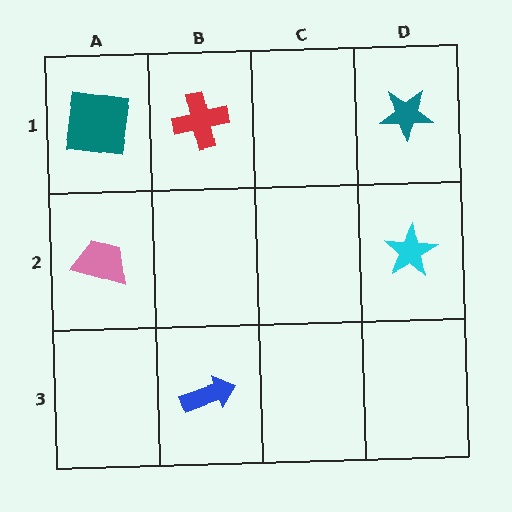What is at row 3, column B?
A blue arrow.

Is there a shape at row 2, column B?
No, that cell is empty.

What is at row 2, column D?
A cyan star.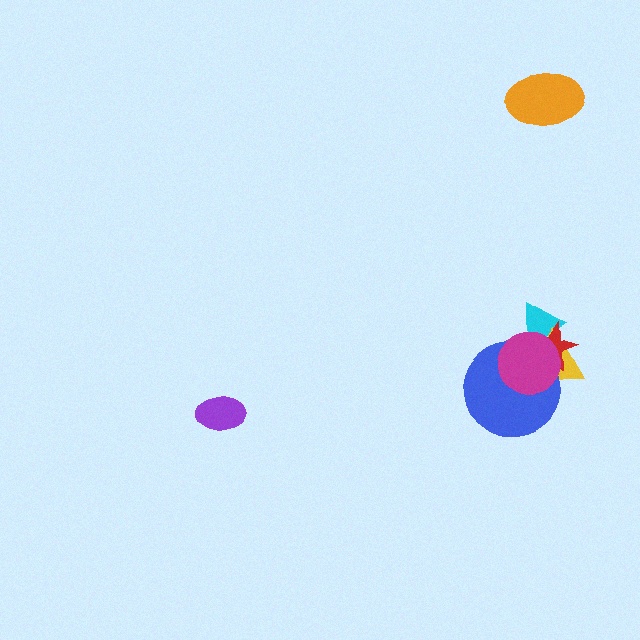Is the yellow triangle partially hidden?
Yes, it is partially covered by another shape.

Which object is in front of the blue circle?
The magenta circle is in front of the blue circle.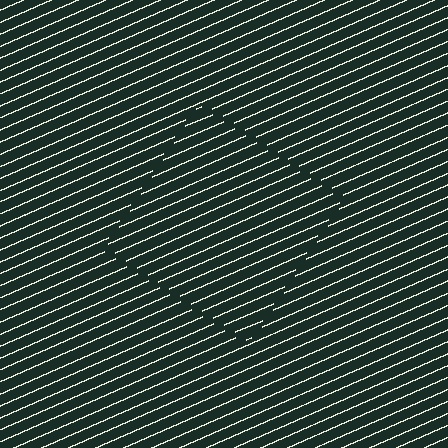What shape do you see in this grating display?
An illusory square. The interior of the shape contains the same grating, shifted by half a period — the contour is defined by the phase discontinuity where line-ends from the inner and outer gratings abut.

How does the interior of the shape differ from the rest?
The interior of the shape contains the same grating, shifted by half a period — the contour is defined by the phase discontinuity where line-ends from the inner and outer gratings abut.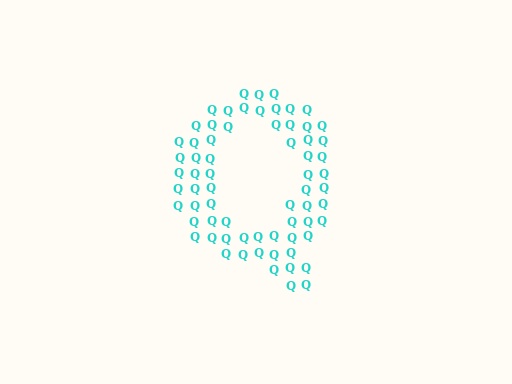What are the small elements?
The small elements are letter Q's.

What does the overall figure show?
The overall figure shows the letter Q.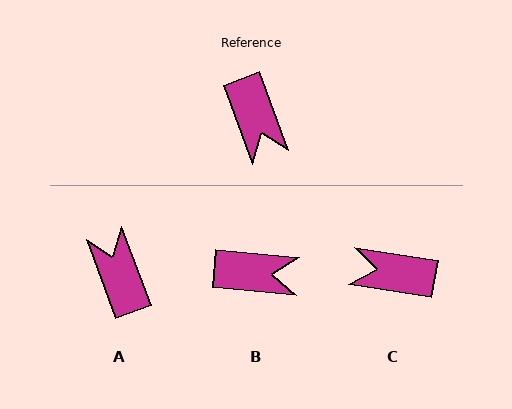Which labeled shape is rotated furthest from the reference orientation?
A, about 180 degrees away.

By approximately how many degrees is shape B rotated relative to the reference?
Approximately 64 degrees counter-clockwise.